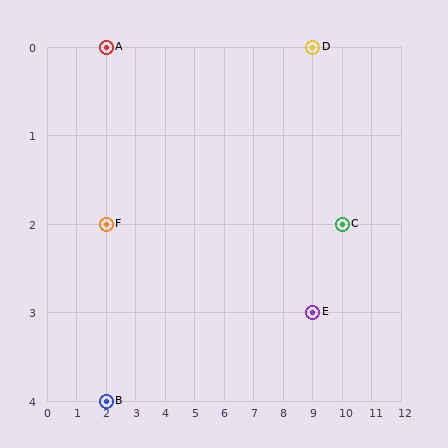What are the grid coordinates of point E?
Point E is at grid coordinates (9, 3).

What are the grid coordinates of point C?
Point C is at grid coordinates (10, 2).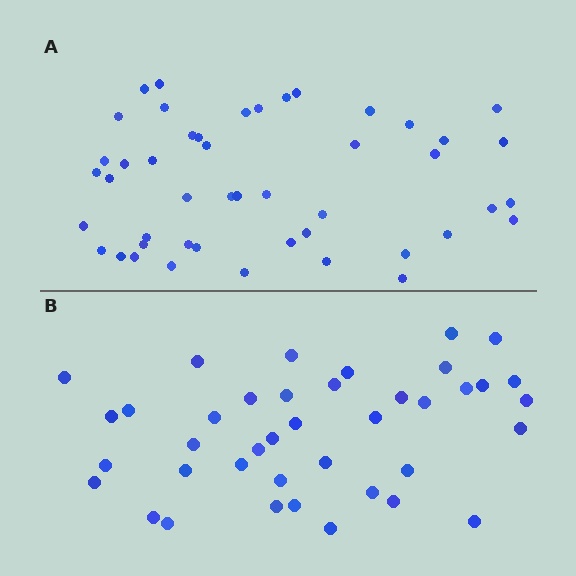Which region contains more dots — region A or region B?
Region A (the top region) has more dots.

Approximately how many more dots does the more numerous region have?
Region A has roughly 8 or so more dots than region B.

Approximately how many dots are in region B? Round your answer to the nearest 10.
About 40 dots.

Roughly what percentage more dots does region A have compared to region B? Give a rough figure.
About 20% more.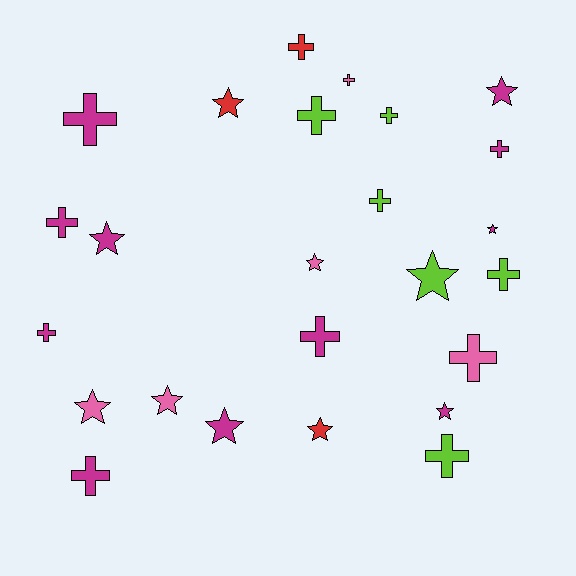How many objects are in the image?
There are 25 objects.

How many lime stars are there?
There is 1 lime star.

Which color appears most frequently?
Magenta, with 11 objects.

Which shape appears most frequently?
Cross, with 14 objects.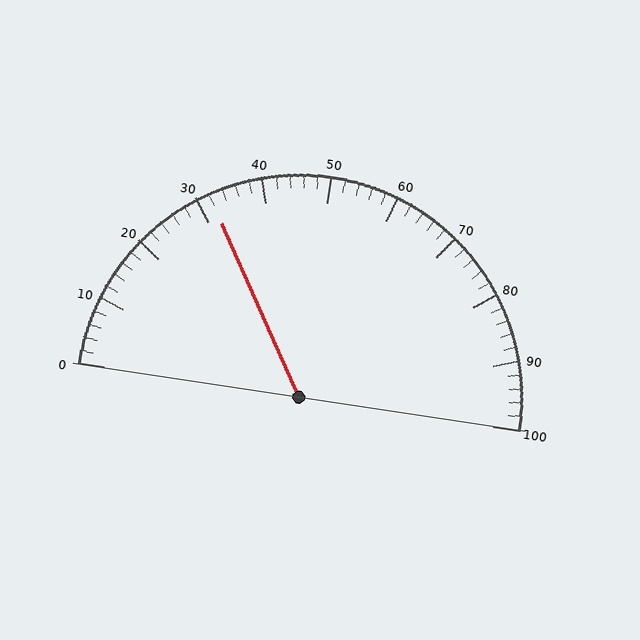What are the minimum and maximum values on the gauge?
The gauge ranges from 0 to 100.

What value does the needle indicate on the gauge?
The needle indicates approximately 32.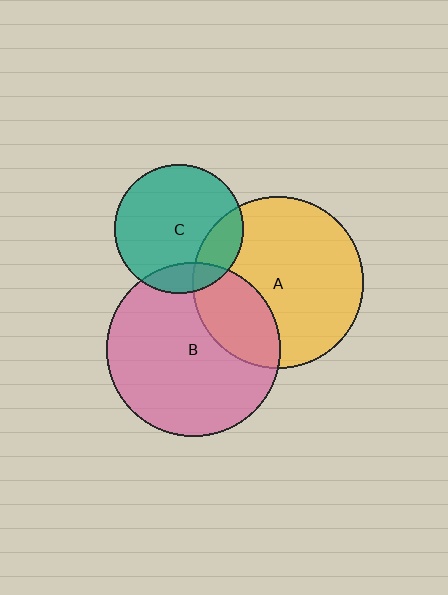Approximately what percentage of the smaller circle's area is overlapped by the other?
Approximately 15%.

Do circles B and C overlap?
Yes.